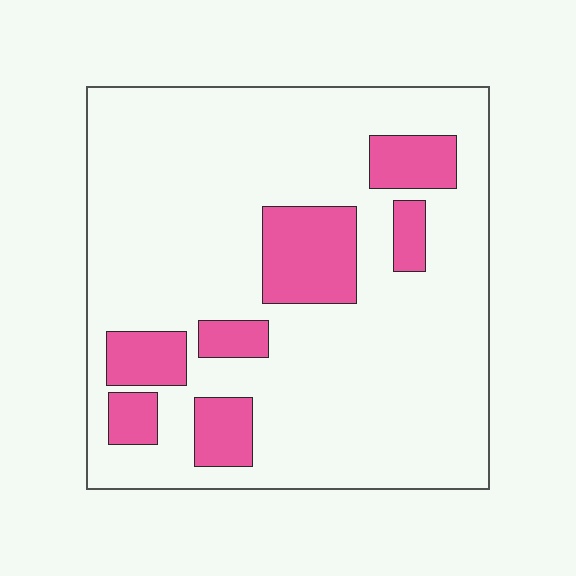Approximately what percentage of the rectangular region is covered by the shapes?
Approximately 20%.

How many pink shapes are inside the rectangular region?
7.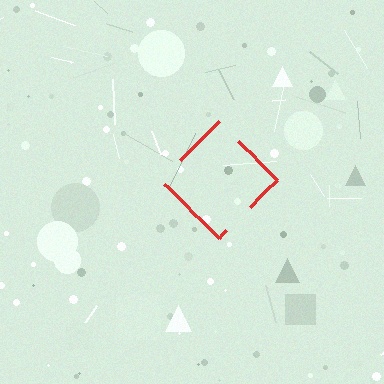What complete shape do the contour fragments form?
The contour fragments form a diamond.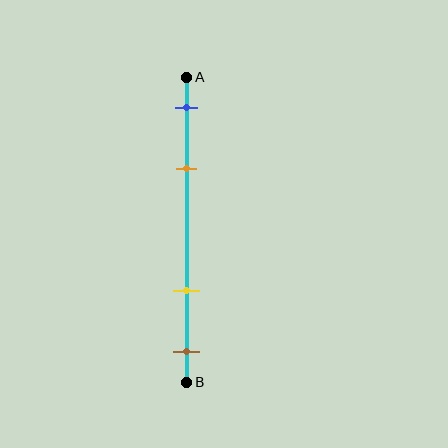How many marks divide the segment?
There are 4 marks dividing the segment.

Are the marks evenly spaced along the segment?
No, the marks are not evenly spaced.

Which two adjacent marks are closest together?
The blue and orange marks are the closest adjacent pair.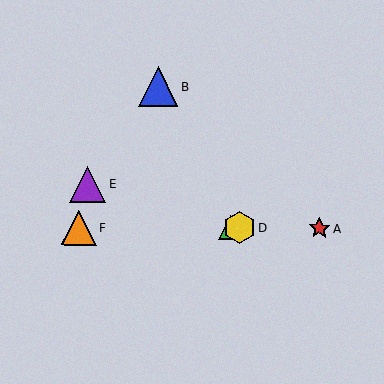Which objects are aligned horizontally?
Objects A, C, D, F are aligned horizontally.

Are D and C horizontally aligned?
Yes, both are at y≈228.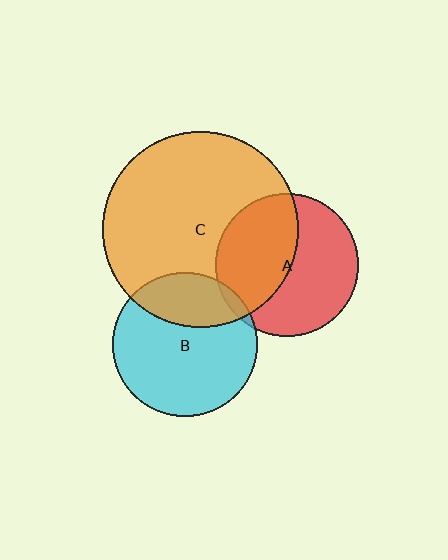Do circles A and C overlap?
Yes.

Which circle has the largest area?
Circle C (orange).